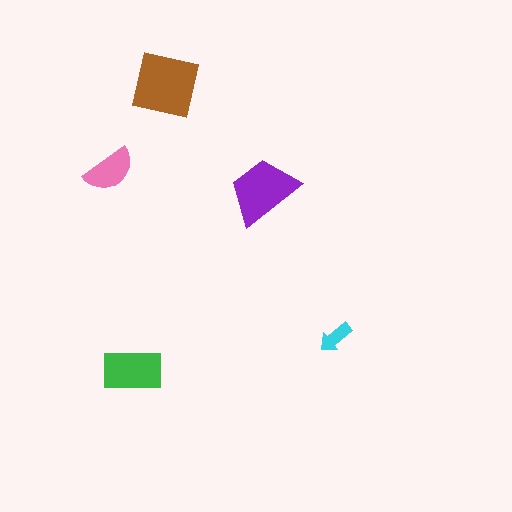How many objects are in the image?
There are 5 objects in the image.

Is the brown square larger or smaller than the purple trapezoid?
Larger.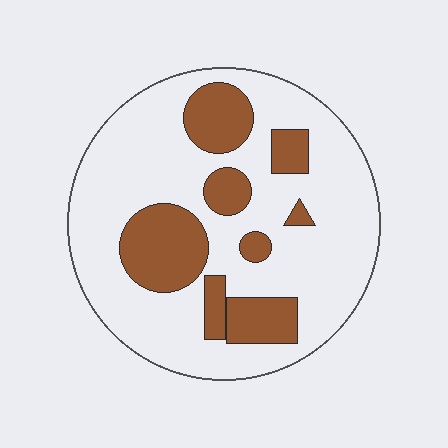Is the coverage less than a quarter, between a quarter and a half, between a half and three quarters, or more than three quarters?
Between a quarter and a half.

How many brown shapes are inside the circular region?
8.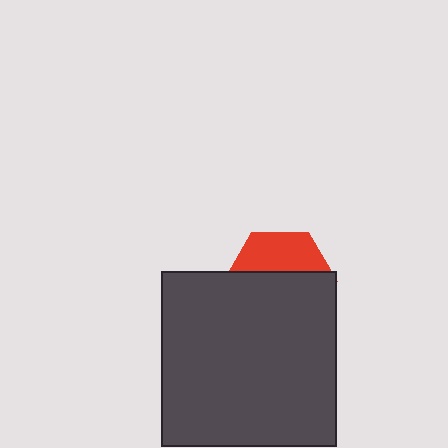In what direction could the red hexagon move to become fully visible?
The red hexagon could move up. That would shift it out from behind the dark gray square entirely.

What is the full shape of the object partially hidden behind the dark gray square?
The partially hidden object is a red hexagon.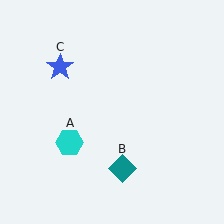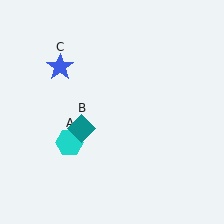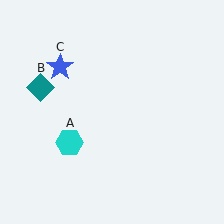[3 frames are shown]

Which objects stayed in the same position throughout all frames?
Cyan hexagon (object A) and blue star (object C) remained stationary.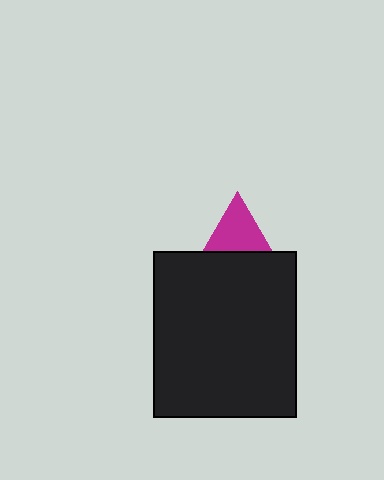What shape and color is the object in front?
The object in front is a black rectangle.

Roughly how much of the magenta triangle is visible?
About half of it is visible (roughly 54%).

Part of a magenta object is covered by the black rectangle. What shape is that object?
It is a triangle.